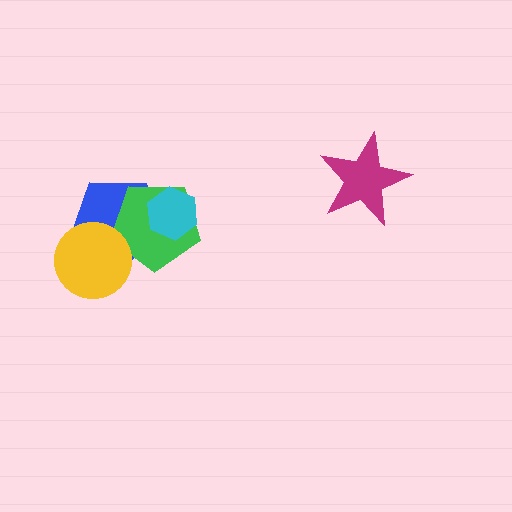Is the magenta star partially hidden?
No, no other shape covers it.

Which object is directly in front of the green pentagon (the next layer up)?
The cyan hexagon is directly in front of the green pentagon.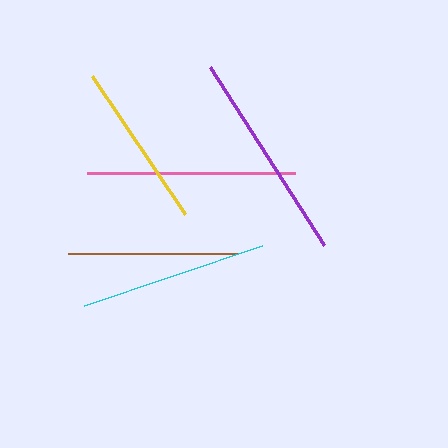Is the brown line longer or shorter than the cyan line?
The cyan line is longer than the brown line.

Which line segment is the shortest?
The yellow line is the shortest at approximately 167 pixels.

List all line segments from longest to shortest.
From longest to shortest: purple, pink, cyan, brown, yellow.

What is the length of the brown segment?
The brown segment is approximately 170 pixels long.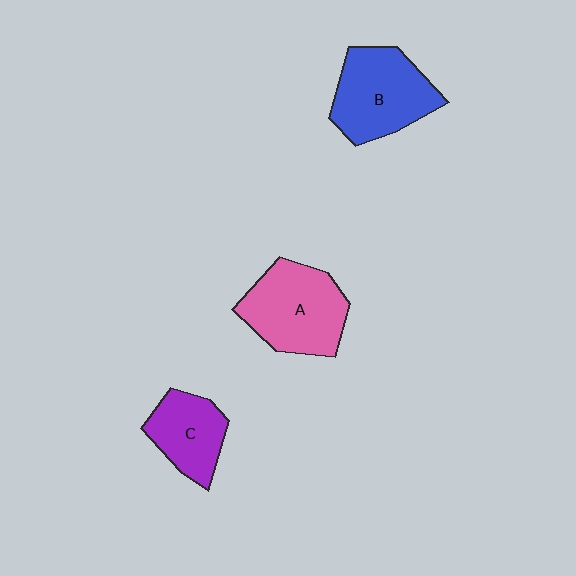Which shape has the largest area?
Shape A (pink).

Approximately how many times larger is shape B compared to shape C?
Approximately 1.4 times.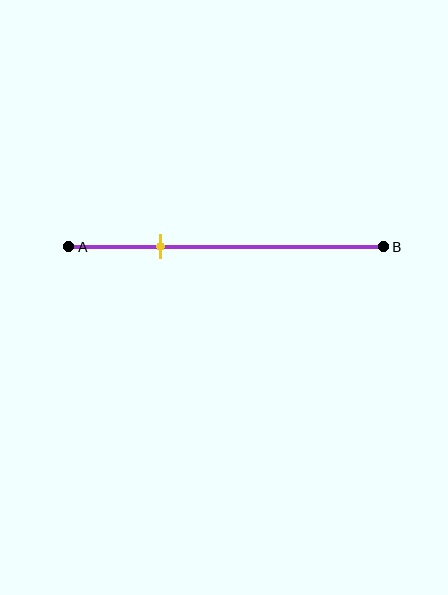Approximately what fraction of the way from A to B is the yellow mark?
The yellow mark is approximately 30% of the way from A to B.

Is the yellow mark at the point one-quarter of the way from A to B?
No, the mark is at about 30% from A, not at the 25% one-quarter point.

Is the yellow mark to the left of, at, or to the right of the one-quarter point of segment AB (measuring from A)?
The yellow mark is to the right of the one-quarter point of segment AB.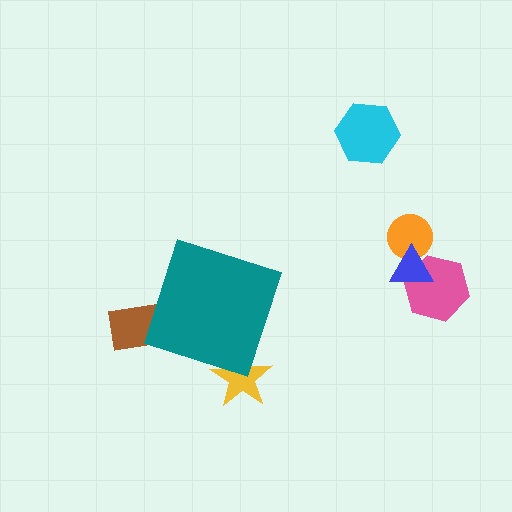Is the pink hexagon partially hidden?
No, the pink hexagon is fully visible.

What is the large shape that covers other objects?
A teal diamond.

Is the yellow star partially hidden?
Yes, the yellow star is partially hidden behind the teal diamond.